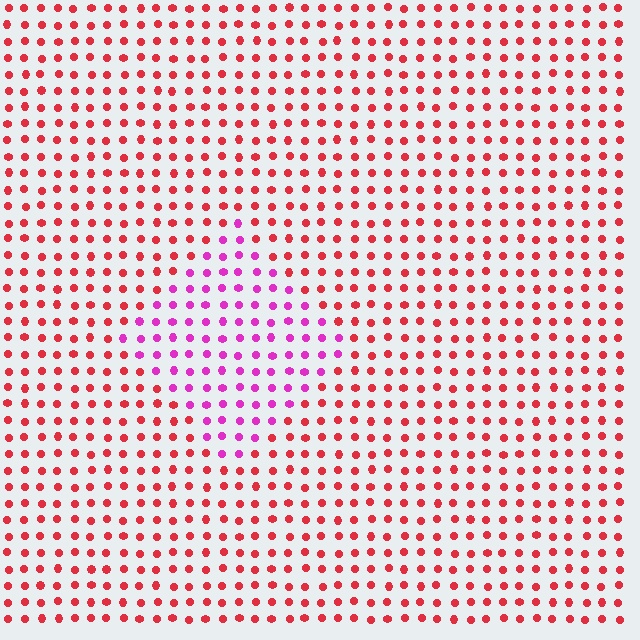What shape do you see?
I see a diamond.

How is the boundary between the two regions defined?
The boundary is defined purely by a slight shift in hue (about 46 degrees). Spacing, size, and orientation are identical on both sides.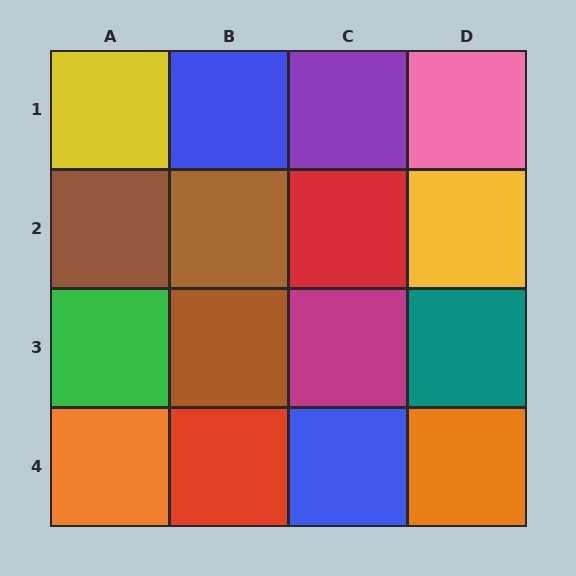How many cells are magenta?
1 cell is magenta.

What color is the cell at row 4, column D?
Orange.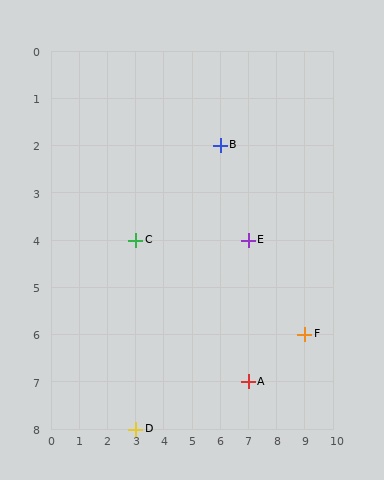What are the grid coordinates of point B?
Point B is at grid coordinates (6, 2).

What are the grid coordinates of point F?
Point F is at grid coordinates (9, 6).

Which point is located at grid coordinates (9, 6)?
Point F is at (9, 6).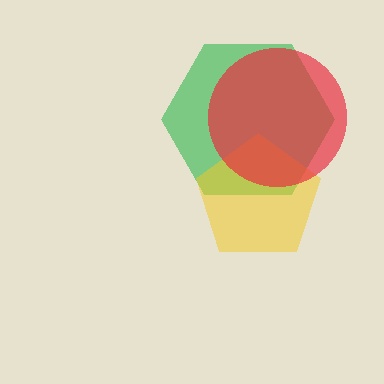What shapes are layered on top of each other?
The layered shapes are: a green hexagon, a yellow pentagon, a red circle.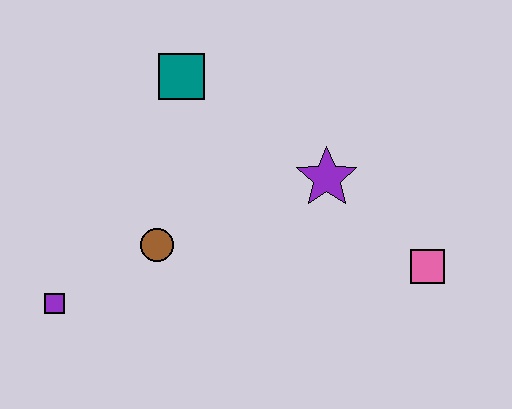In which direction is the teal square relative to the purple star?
The teal square is to the left of the purple star.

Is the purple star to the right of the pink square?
No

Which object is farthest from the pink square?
The purple square is farthest from the pink square.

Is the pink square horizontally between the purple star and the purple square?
No